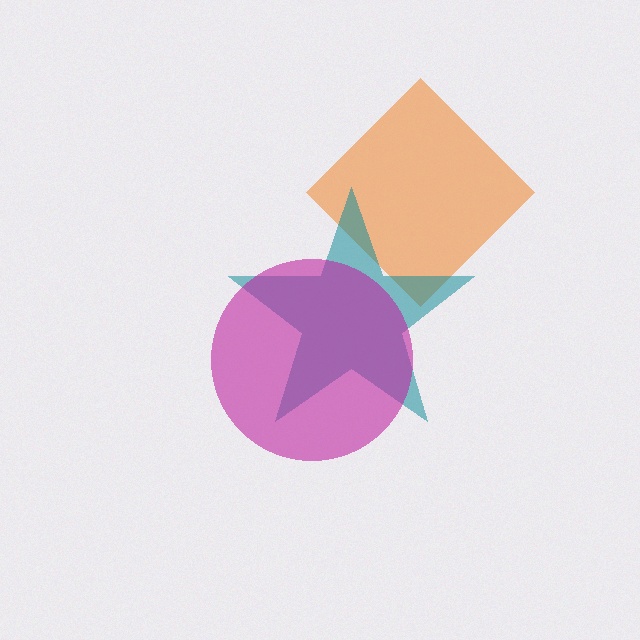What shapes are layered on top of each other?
The layered shapes are: an orange diamond, a teal star, a magenta circle.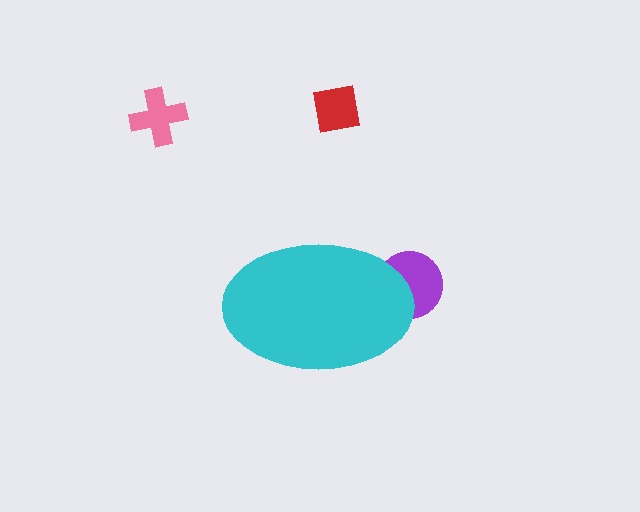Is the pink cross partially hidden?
No, the pink cross is fully visible.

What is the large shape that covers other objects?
A cyan ellipse.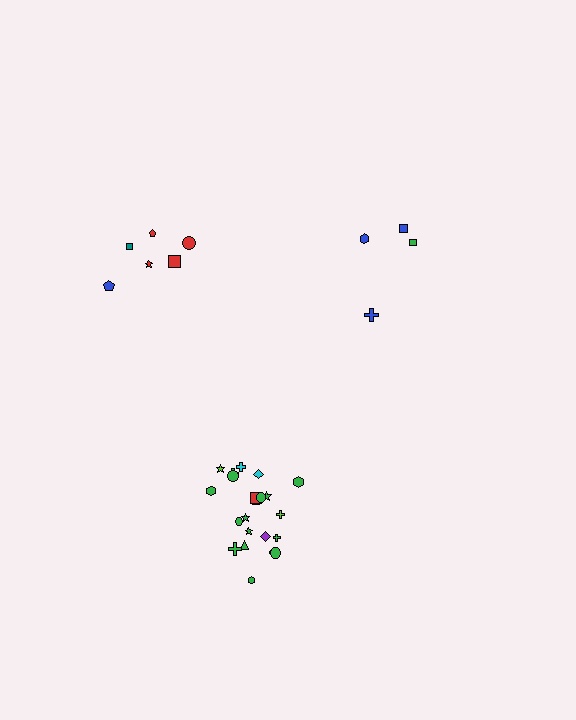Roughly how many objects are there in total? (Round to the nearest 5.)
Roughly 30 objects in total.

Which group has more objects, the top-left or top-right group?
The top-left group.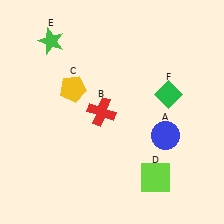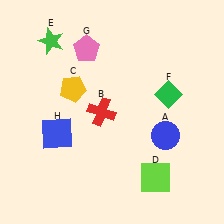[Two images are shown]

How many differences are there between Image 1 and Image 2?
There are 2 differences between the two images.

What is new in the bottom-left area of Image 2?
A blue square (H) was added in the bottom-left area of Image 2.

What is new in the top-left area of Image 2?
A pink pentagon (G) was added in the top-left area of Image 2.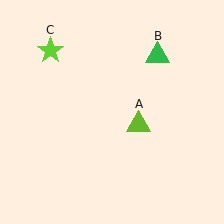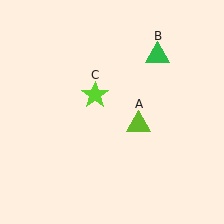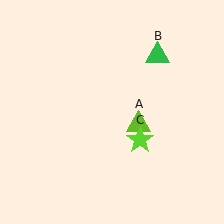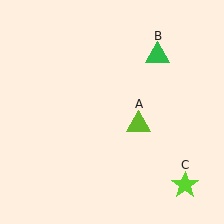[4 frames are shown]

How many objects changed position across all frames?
1 object changed position: lime star (object C).